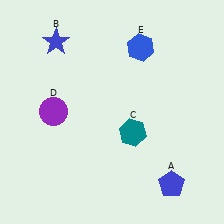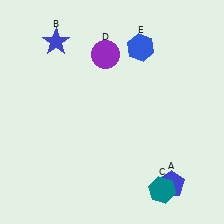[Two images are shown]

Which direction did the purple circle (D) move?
The purple circle (D) moved up.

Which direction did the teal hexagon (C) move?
The teal hexagon (C) moved down.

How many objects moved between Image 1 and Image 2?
2 objects moved between the two images.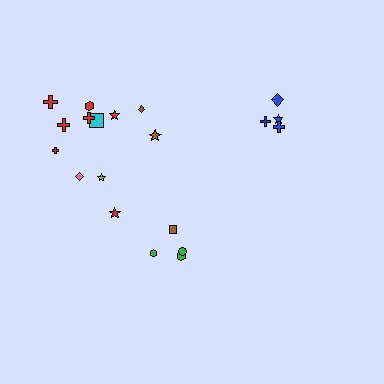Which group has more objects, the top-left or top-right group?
The top-left group.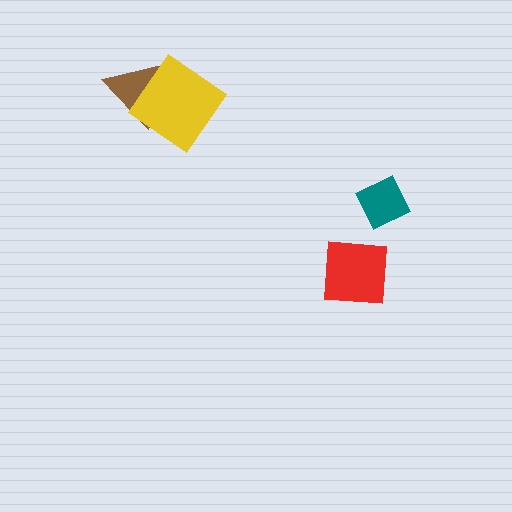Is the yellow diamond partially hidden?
No, no other shape covers it.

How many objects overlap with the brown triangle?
1 object overlaps with the brown triangle.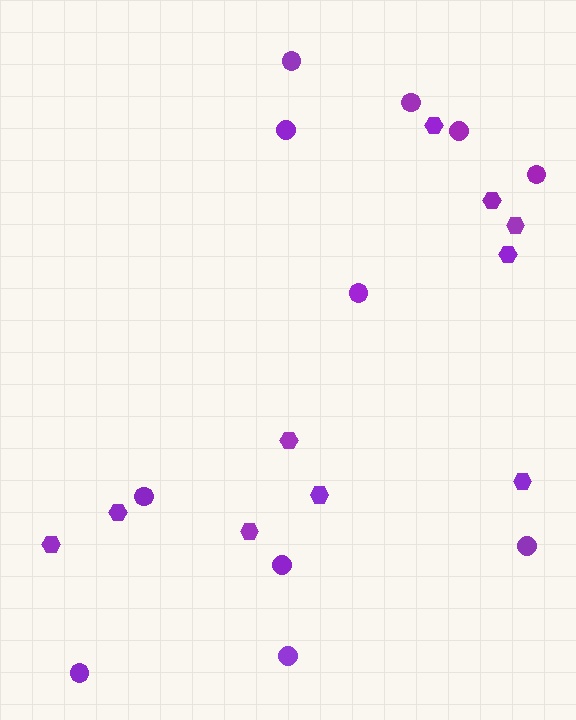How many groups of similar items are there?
There are 2 groups: one group of circles (11) and one group of hexagons (10).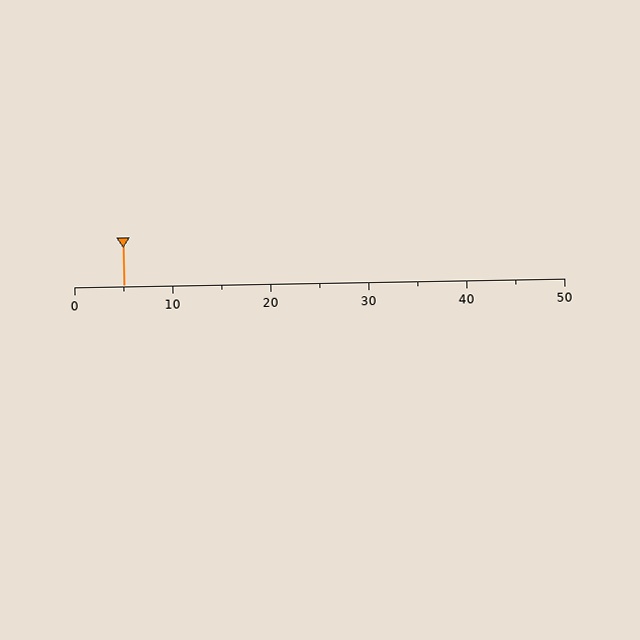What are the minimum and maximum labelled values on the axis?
The axis runs from 0 to 50.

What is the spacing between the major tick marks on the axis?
The major ticks are spaced 10 apart.